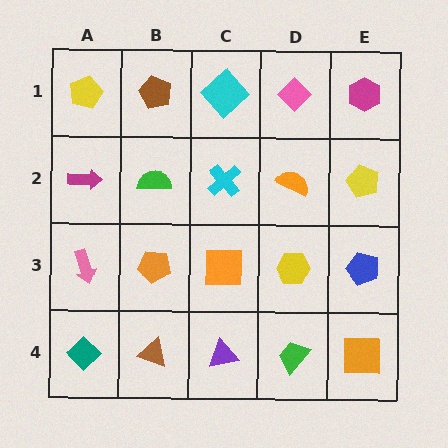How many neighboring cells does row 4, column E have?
2.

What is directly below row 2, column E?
A blue pentagon.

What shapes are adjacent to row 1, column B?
A green semicircle (row 2, column B), a yellow pentagon (row 1, column A), a cyan diamond (row 1, column C).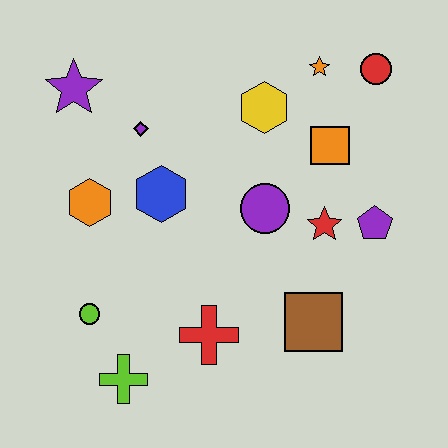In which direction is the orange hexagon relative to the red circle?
The orange hexagon is to the left of the red circle.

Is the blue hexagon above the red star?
Yes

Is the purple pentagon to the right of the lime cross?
Yes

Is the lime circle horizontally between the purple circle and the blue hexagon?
No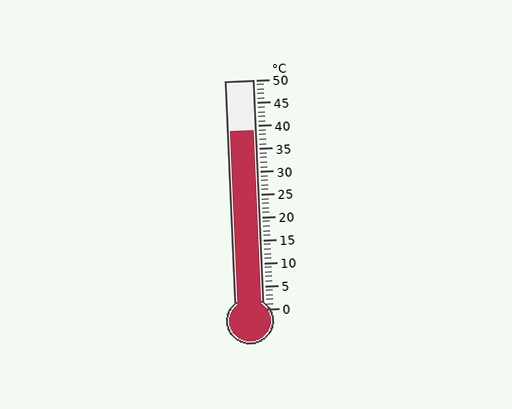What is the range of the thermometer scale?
The thermometer scale ranges from 0°C to 50°C.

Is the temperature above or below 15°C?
The temperature is above 15°C.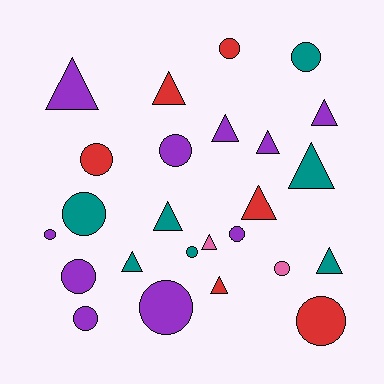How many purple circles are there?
There are 6 purple circles.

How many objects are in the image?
There are 25 objects.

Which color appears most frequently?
Purple, with 10 objects.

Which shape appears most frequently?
Circle, with 13 objects.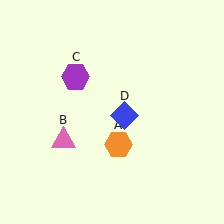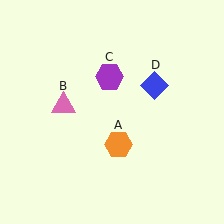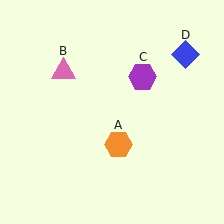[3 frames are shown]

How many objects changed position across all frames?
3 objects changed position: pink triangle (object B), purple hexagon (object C), blue diamond (object D).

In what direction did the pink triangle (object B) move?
The pink triangle (object B) moved up.